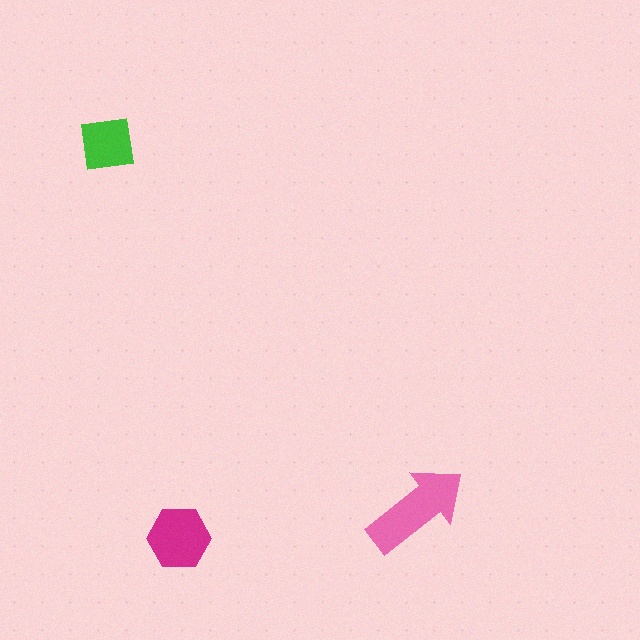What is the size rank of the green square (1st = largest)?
3rd.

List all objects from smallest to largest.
The green square, the magenta hexagon, the pink arrow.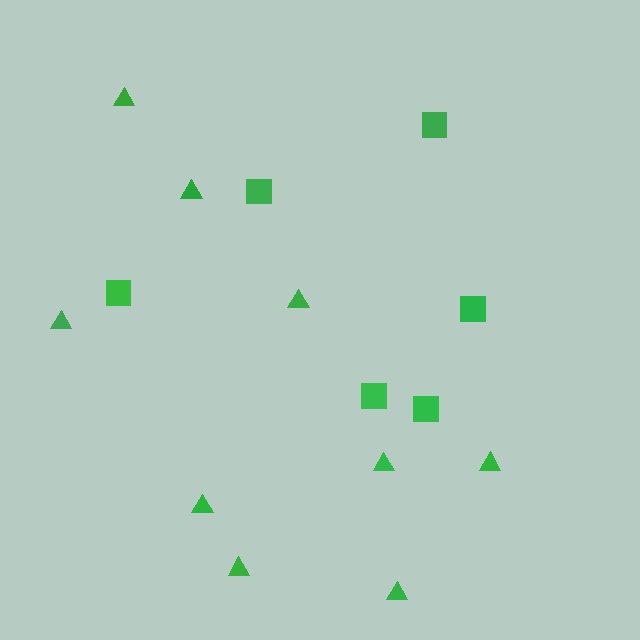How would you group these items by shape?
There are 2 groups: one group of triangles (9) and one group of squares (6).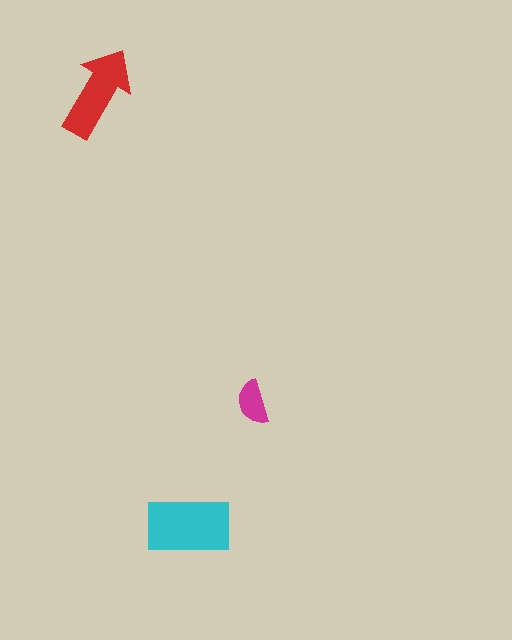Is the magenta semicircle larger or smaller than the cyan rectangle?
Smaller.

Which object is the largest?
The cyan rectangle.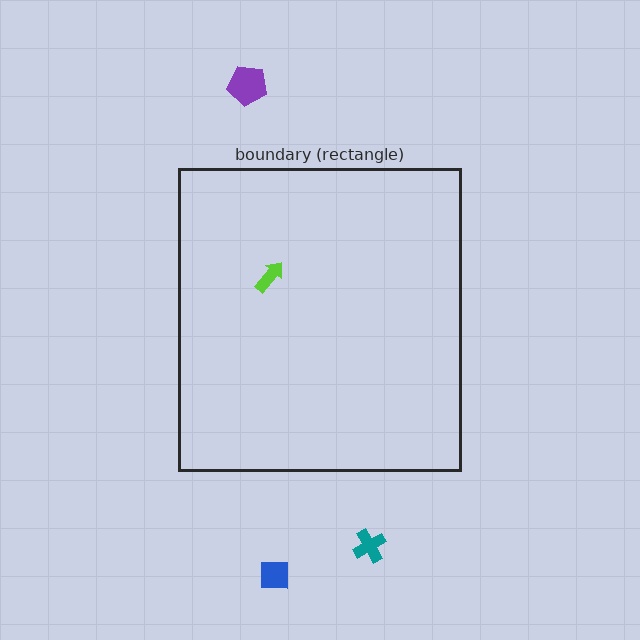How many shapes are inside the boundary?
1 inside, 3 outside.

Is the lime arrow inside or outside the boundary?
Inside.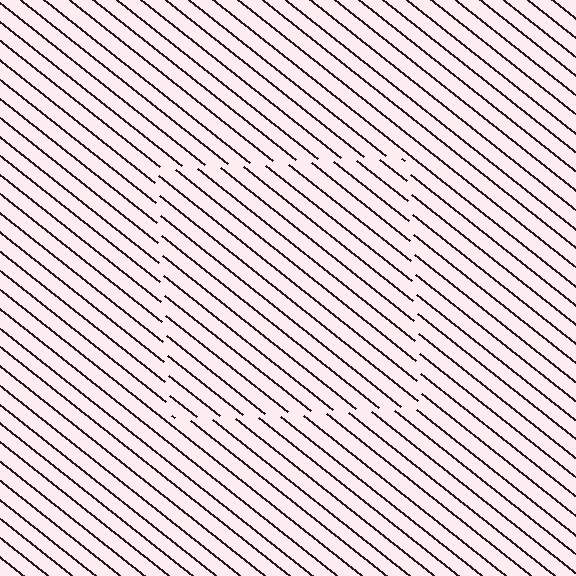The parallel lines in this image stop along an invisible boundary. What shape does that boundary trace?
An illusory square. The interior of the shape contains the same grating, shifted by half a period — the contour is defined by the phase discontinuity where line-ends from the inner and outer gratings abut.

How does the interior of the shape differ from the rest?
The interior of the shape contains the same grating, shifted by half a period — the contour is defined by the phase discontinuity where line-ends from the inner and outer gratings abut.